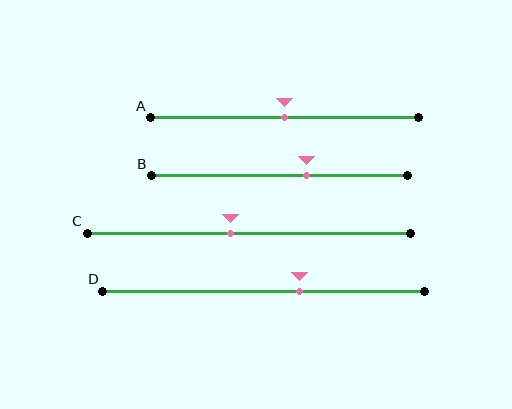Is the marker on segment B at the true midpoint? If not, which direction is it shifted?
No, the marker on segment B is shifted to the right by about 11% of the segment length.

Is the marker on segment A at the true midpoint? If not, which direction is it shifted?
Yes, the marker on segment A is at the true midpoint.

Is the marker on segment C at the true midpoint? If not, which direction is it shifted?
No, the marker on segment C is shifted to the left by about 6% of the segment length.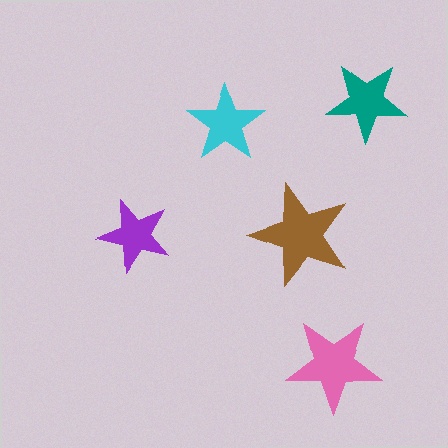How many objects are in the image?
There are 5 objects in the image.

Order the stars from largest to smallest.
the brown one, the pink one, the teal one, the cyan one, the purple one.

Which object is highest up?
The teal star is topmost.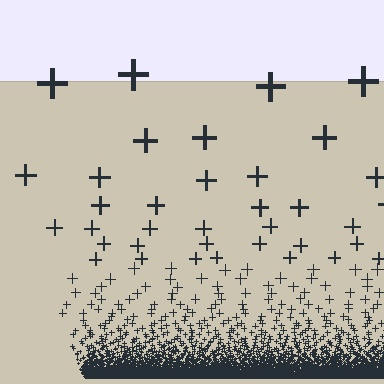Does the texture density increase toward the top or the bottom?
Density increases toward the bottom.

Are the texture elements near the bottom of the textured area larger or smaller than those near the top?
Smaller. The gradient is inverted — elements near the bottom are smaller and denser.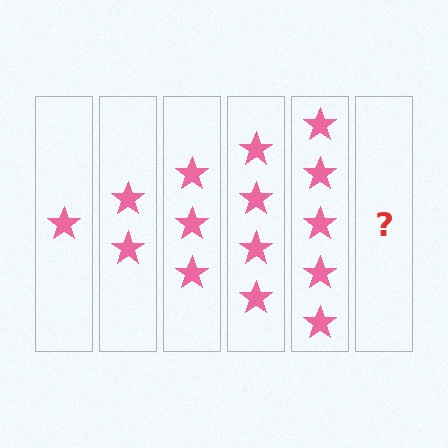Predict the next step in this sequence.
The next step is 6 stars.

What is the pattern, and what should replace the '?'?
The pattern is that each step adds one more star. The '?' should be 6 stars.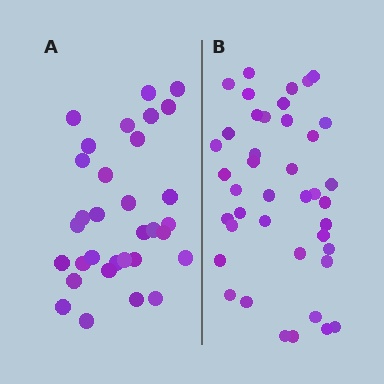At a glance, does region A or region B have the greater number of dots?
Region B (the right region) has more dots.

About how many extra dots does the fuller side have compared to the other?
Region B has roughly 8 or so more dots than region A.